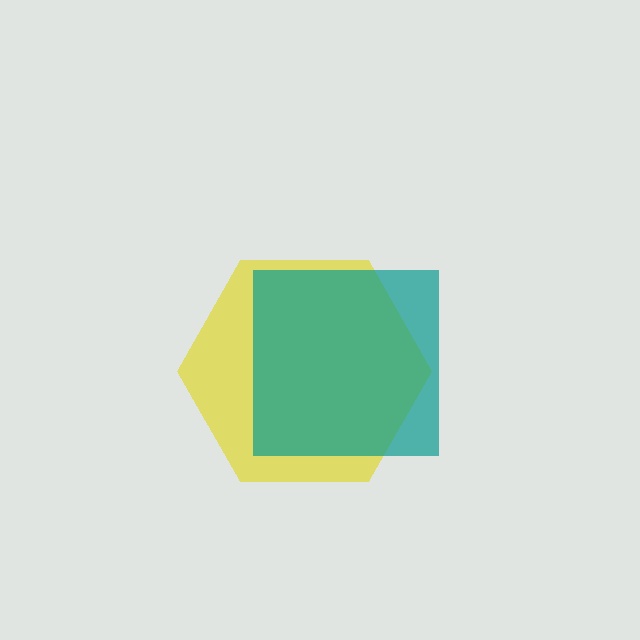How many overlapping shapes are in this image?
There are 2 overlapping shapes in the image.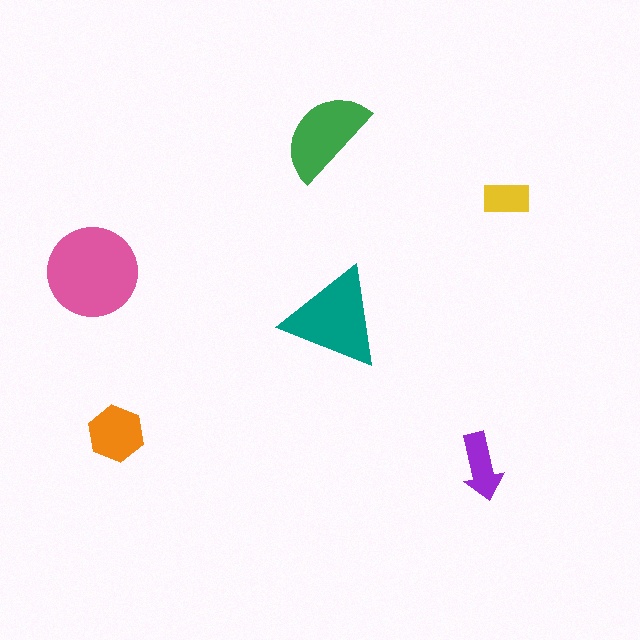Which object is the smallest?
The yellow rectangle.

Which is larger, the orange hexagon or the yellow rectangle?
The orange hexagon.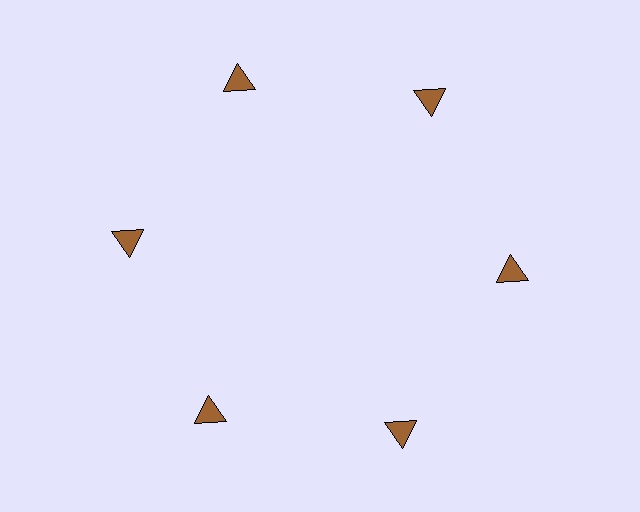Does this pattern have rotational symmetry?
Yes, this pattern has 6-fold rotational symmetry. It looks the same after rotating 60 degrees around the center.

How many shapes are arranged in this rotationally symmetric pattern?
There are 6 shapes, arranged in 6 groups of 1.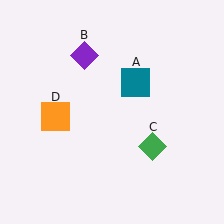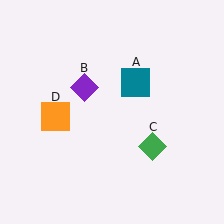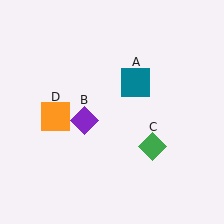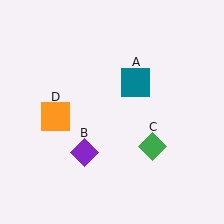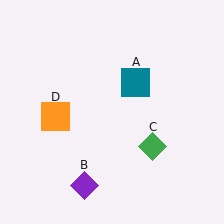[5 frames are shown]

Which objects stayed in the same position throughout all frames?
Teal square (object A) and green diamond (object C) and orange square (object D) remained stationary.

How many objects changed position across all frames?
1 object changed position: purple diamond (object B).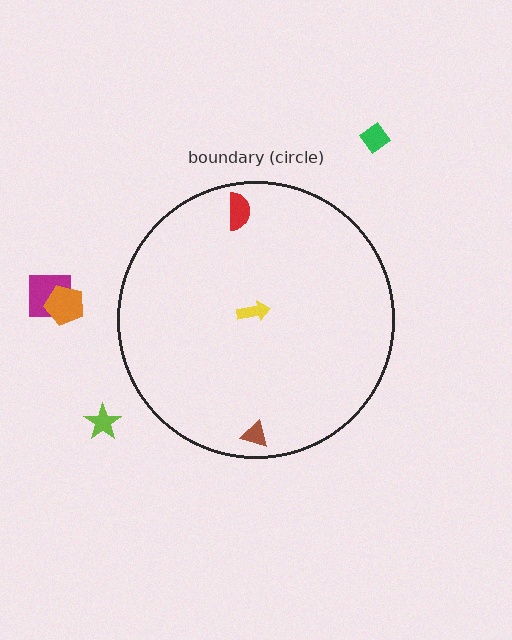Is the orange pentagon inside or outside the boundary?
Outside.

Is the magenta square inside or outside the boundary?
Outside.